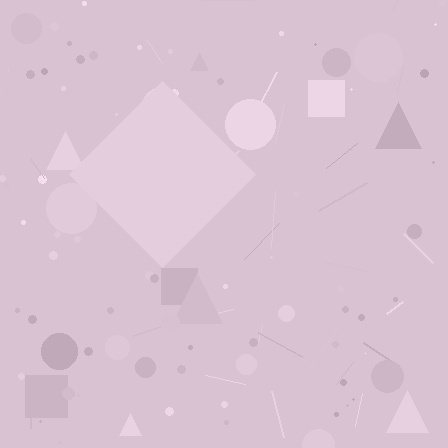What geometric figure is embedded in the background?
A diamond is embedded in the background.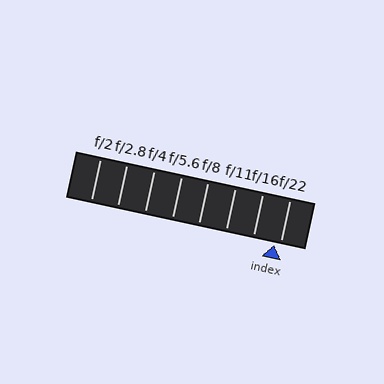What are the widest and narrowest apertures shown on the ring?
The widest aperture shown is f/2 and the narrowest is f/22.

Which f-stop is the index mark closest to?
The index mark is closest to f/22.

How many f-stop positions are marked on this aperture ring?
There are 8 f-stop positions marked.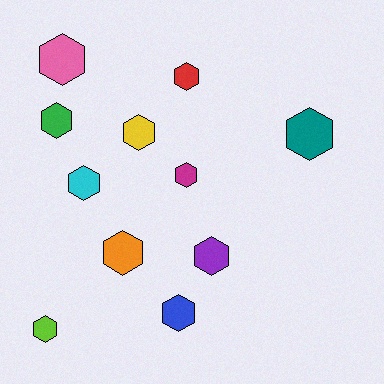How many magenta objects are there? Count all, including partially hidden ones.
There is 1 magenta object.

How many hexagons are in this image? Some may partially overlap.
There are 11 hexagons.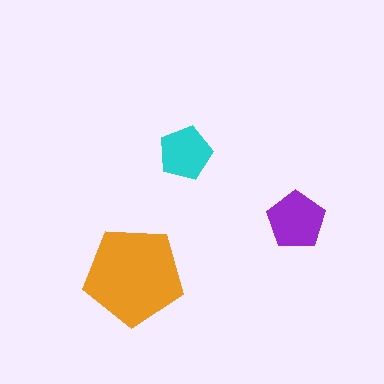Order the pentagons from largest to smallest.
the orange one, the purple one, the cyan one.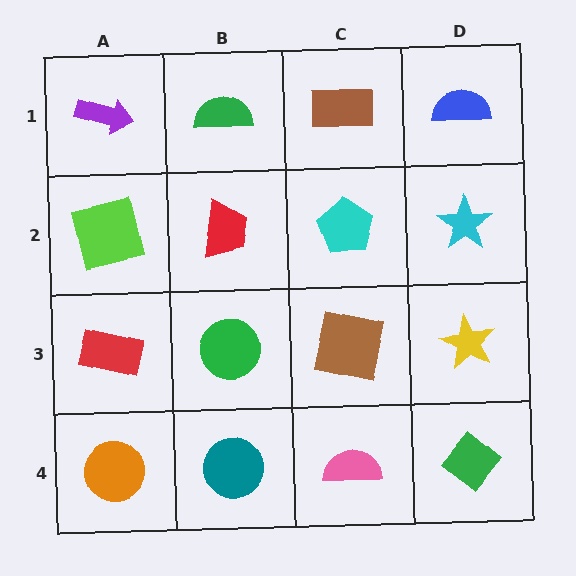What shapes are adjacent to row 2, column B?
A green semicircle (row 1, column B), a green circle (row 3, column B), a lime square (row 2, column A), a cyan pentagon (row 2, column C).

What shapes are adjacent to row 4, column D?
A yellow star (row 3, column D), a pink semicircle (row 4, column C).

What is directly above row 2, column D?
A blue semicircle.